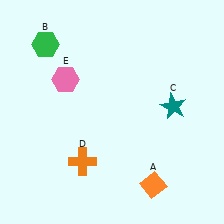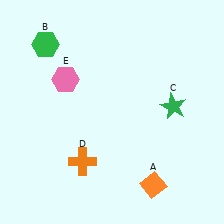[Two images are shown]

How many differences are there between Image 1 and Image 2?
There is 1 difference between the two images.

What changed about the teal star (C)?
In Image 1, C is teal. In Image 2, it changed to green.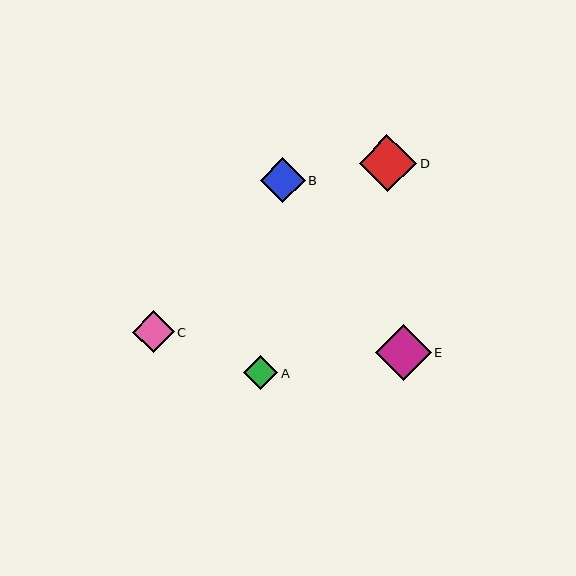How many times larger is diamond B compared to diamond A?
Diamond B is approximately 1.3 times the size of diamond A.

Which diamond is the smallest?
Diamond A is the smallest with a size of approximately 34 pixels.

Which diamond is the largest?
Diamond D is the largest with a size of approximately 57 pixels.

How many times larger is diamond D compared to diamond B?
Diamond D is approximately 1.3 times the size of diamond B.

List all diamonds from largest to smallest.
From largest to smallest: D, E, B, C, A.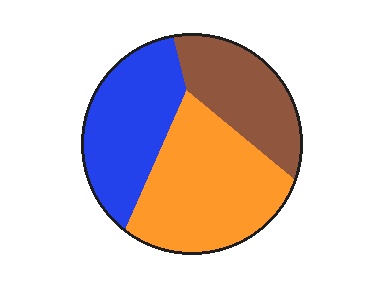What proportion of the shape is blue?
Blue covers around 30% of the shape.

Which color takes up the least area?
Brown, at roughly 25%.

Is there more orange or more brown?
Orange.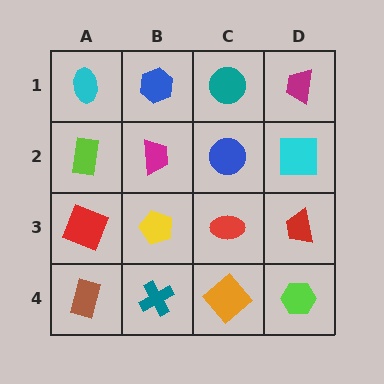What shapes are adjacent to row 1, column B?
A magenta trapezoid (row 2, column B), a cyan ellipse (row 1, column A), a teal circle (row 1, column C).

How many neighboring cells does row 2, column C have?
4.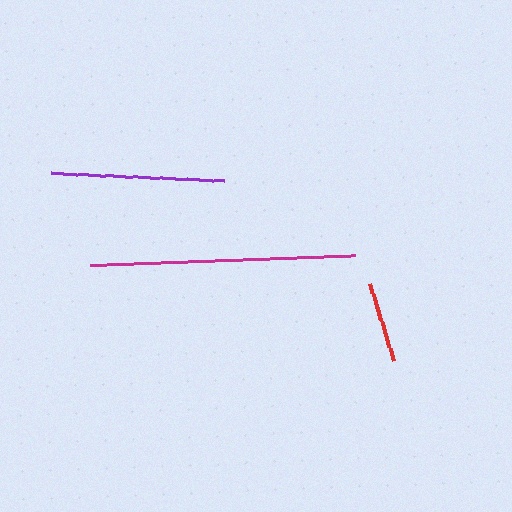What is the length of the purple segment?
The purple segment is approximately 173 pixels long.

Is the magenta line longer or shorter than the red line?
The magenta line is longer than the red line.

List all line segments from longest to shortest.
From longest to shortest: magenta, purple, red.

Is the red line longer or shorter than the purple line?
The purple line is longer than the red line.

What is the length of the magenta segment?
The magenta segment is approximately 265 pixels long.